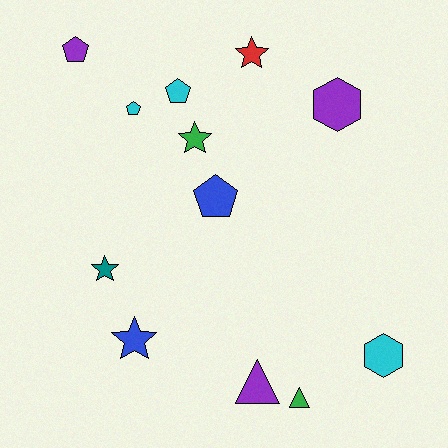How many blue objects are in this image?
There are 2 blue objects.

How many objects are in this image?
There are 12 objects.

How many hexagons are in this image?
There are 2 hexagons.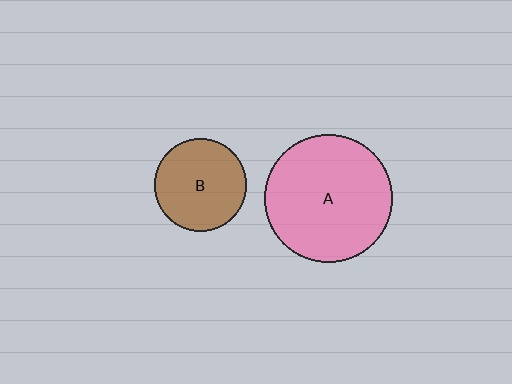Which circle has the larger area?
Circle A (pink).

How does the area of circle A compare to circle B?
Approximately 1.9 times.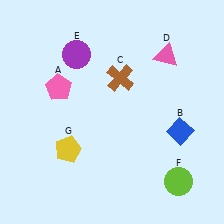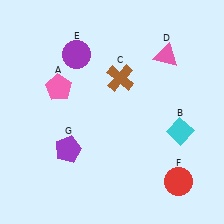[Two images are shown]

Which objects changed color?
B changed from blue to cyan. F changed from lime to red. G changed from yellow to purple.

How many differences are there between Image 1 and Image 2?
There are 3 differences between the two images.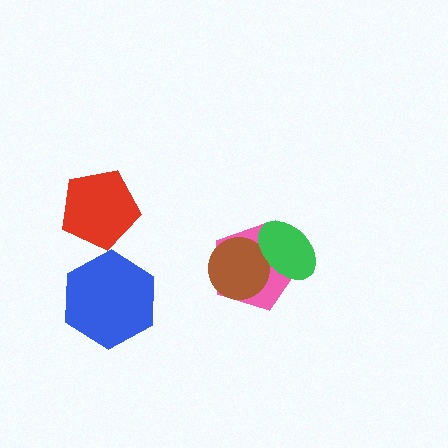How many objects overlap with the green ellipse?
2 objects overlap with the green ellipse.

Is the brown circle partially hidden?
Yes, it is partially covered by another shape.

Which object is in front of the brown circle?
The green ellipse is in front of the brown circle.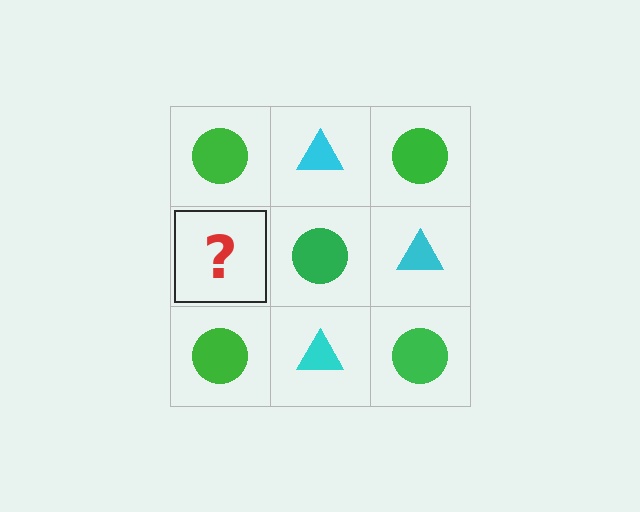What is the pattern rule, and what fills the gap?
The rule is that it alternates green circle and cyan triangle in a checkerboard pattern. The gap should be filled with a cyan triangle.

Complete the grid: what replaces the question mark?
The question mark should be replaced with a cyan triangle.